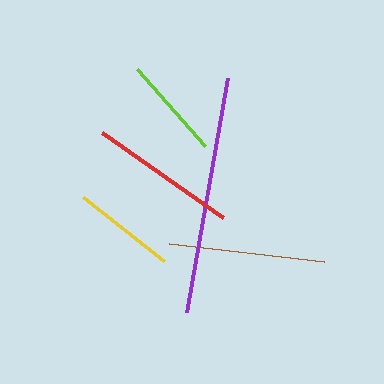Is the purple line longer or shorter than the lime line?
The purple line is longer than the lime line.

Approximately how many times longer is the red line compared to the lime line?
The red line is approximately 1.4 times the length of the lime line.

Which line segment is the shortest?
The yellow line is the shortest at approximately 104 pixels.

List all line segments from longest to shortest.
From longest to shortest: purple, brown, red, lime, yellow.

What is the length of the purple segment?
The purple segment is approximately 237 pixels long.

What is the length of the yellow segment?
The yellow segment is approximately 104 pixels long.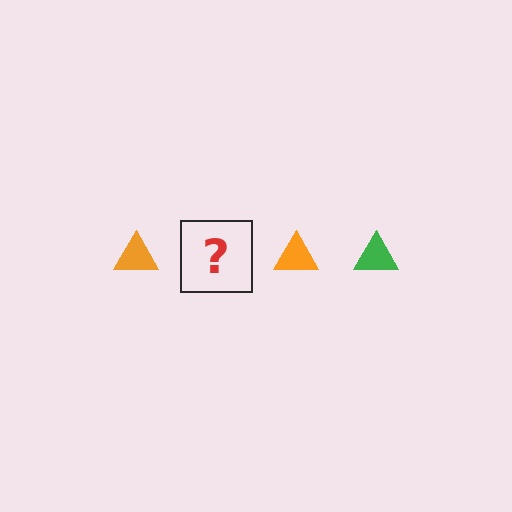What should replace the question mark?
The question mark should be replaced with a green triangle.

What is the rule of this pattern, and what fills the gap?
The rule is that the pattern cycles through orange, green triangles. The gap should be filled with a green triangle.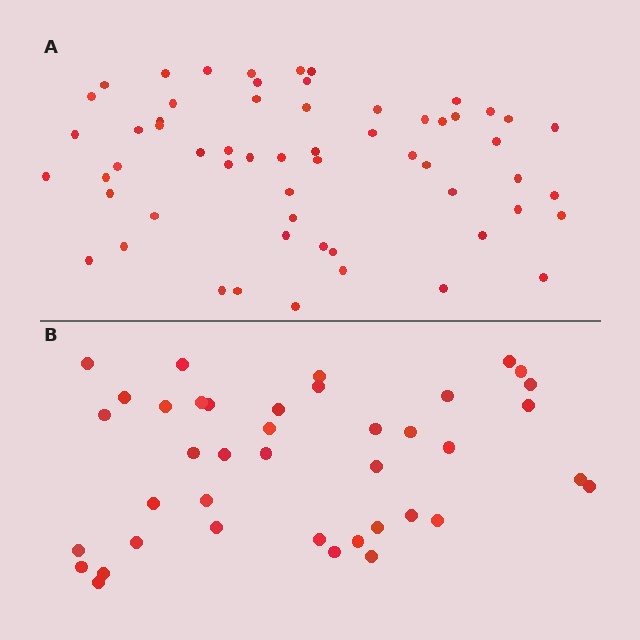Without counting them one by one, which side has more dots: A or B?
Region A (the top region) has more dots.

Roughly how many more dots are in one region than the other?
Region A has approximately 20 more dots than region B.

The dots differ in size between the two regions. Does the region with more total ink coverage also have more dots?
No. Region B has more total ink coverage because its dots are larger, but region A actually contains more individual dots. Total area can be misleading — the number of items is what matters here.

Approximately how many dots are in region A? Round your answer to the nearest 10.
About 60 dots. (The exact count is 59, which rounds to 60.)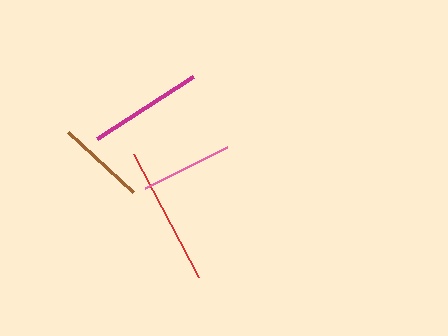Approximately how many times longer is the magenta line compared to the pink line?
The magenta line is approximately 1.2 times the length of the pink line.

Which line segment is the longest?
The red line is the longest at approximately 140 pixels.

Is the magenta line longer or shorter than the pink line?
The magenta line is longer than the pink line.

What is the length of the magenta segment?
The magenta segment is approximately 114 pixels long.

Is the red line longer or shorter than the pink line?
The red line is longer than the pink line.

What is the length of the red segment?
The red segment is approximately 140 pixels long.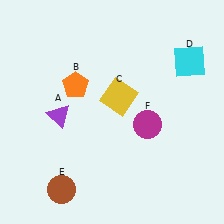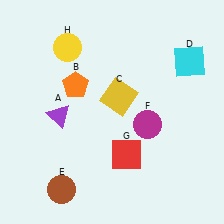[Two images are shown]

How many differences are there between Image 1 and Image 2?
There are 2 differences between the two images.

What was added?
A red square (G), a yellow circle (H) were added in Image 2.